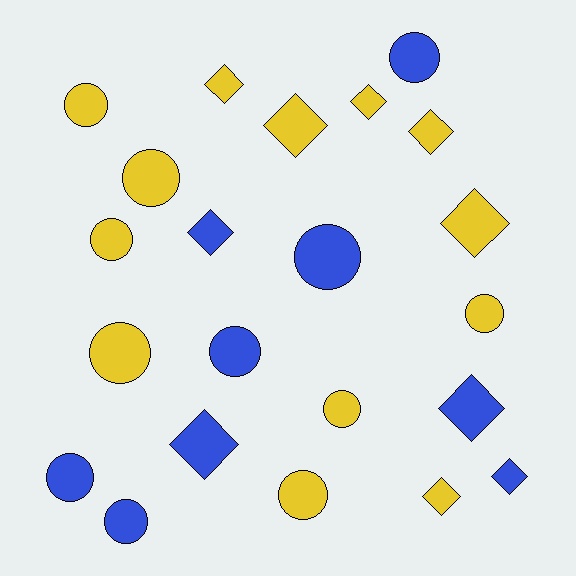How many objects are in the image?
There are 22 objects.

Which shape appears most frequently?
Circle, with 12 objects.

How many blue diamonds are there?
There are 4 blue diamonds.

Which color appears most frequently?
Yellow, with 13 objects.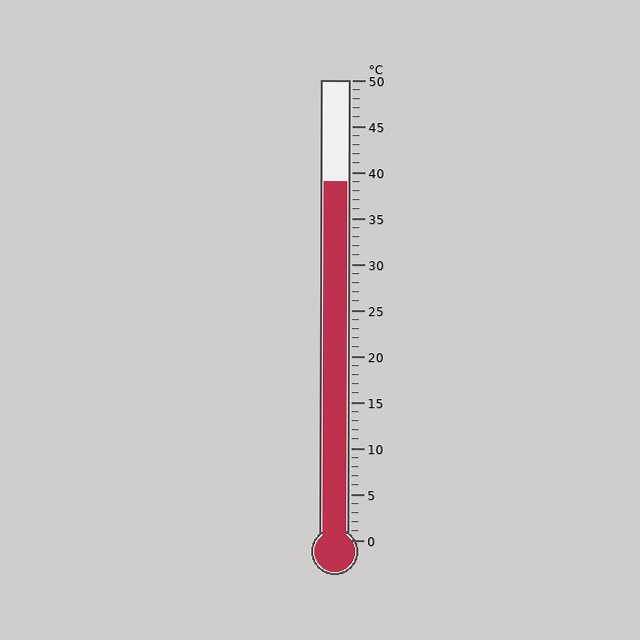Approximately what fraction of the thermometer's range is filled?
The thermometer is filled to approximately 80% of its range.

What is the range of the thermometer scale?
The thermometer scale ranges from 0°C to 50°C.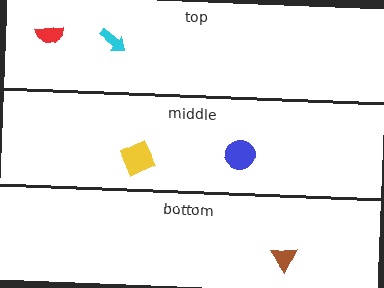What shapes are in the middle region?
The blue circle, the yellow square.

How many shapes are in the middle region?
2.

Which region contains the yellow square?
The middle region.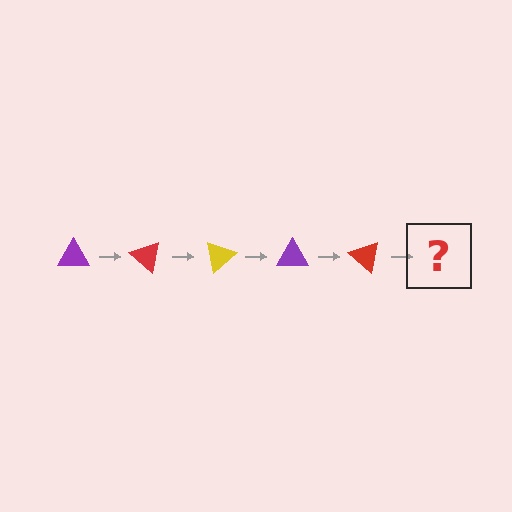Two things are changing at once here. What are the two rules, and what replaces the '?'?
The two rules are that it rotates 40 degrees each step and the color cycles through purple, red, and yellow. The '?' should be a yellow triangle, rotated 200 degrees from the start.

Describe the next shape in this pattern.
It should be a yellow triangle, rotated 200 degrees from the start.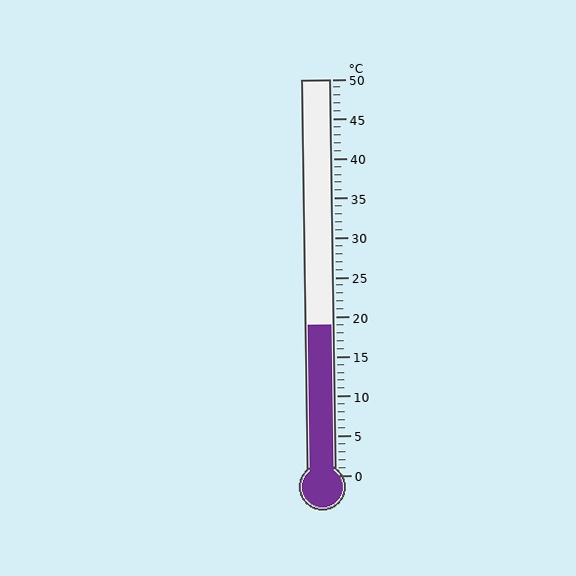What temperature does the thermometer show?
The thermometer shows approximately 19°C.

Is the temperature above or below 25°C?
The temperature is below 25°C.